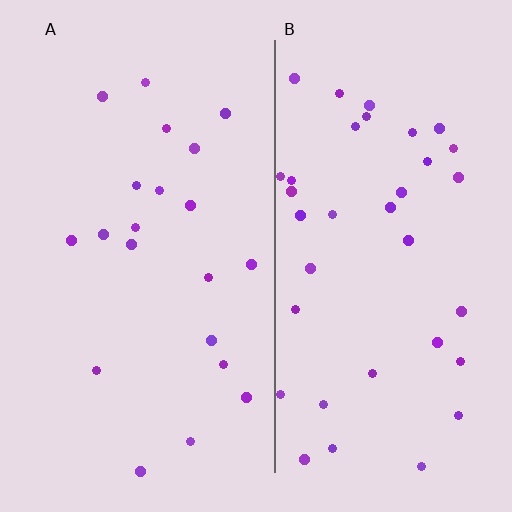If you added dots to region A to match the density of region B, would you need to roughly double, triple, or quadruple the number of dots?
Approximately double.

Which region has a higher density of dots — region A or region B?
B (the right).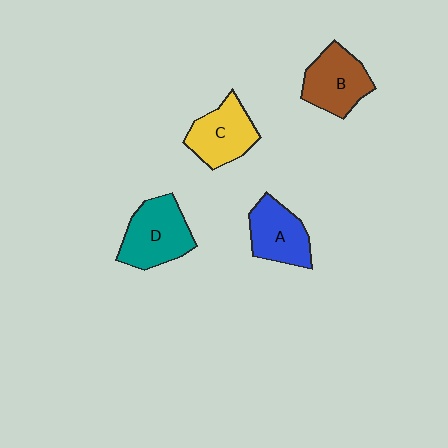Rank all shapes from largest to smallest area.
From largest to smallest: D (teal), B (brown), C (yellow), A (blue).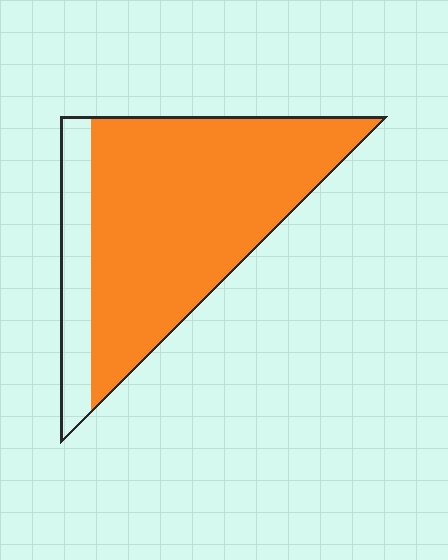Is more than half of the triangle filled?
Yes.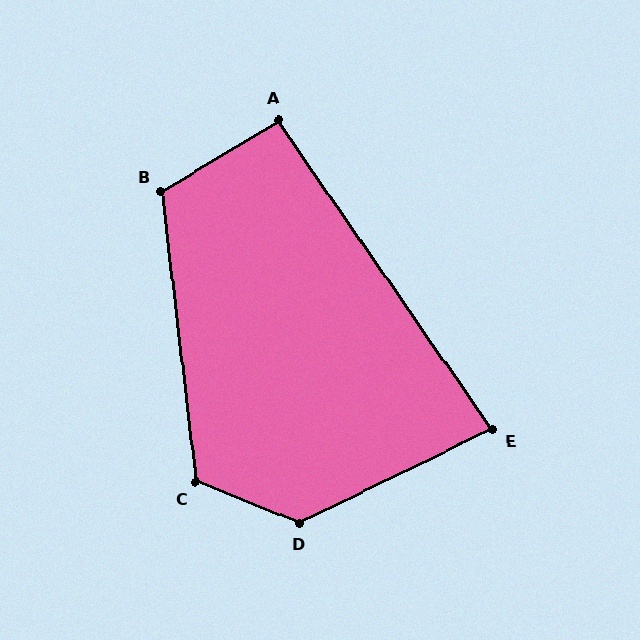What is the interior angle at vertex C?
Approximately 118 degrees (obtuse).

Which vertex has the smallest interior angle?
E, at approximately 81 degrees.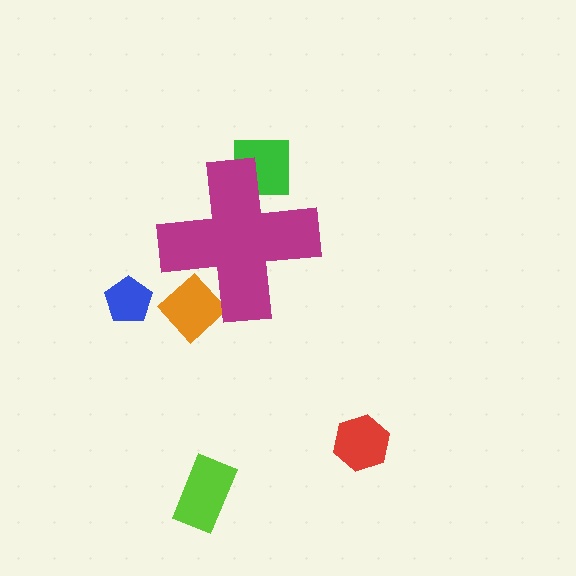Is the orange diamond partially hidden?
Yes, the orange diamond is partially hidden behind the magenta cross.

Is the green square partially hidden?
Yes, the green square is partially hidden behind the magenta cross.